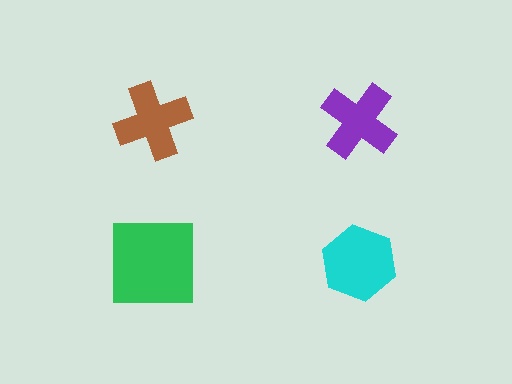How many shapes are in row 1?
2 shapes.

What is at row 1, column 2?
A purple cross.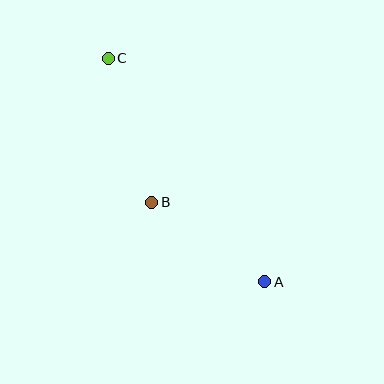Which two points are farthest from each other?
Points A and C are farthest from each other.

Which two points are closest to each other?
Points A and B are closest to each other.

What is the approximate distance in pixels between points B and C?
The distance between B and C is approximately 151 pixels.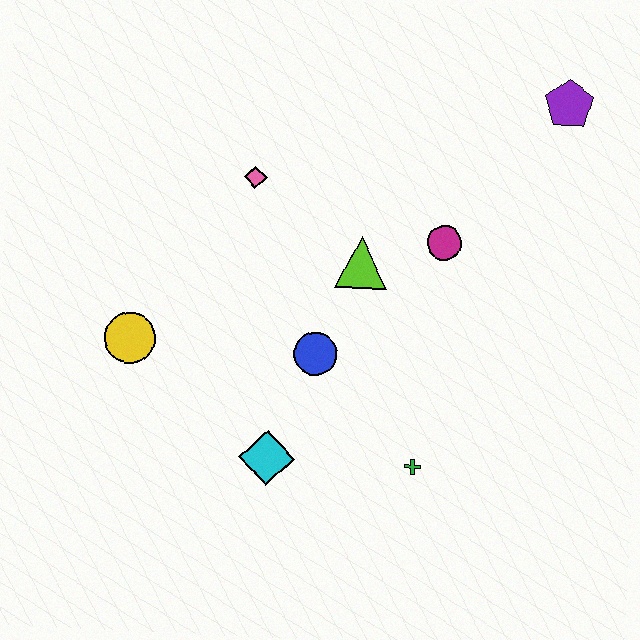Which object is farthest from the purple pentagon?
The yellow circle is farthest from the purple pentagon.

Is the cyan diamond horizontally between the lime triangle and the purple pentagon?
No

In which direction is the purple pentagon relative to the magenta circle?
The purple pentagon is above the magenta circle.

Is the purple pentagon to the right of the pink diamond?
Yes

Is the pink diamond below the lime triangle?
No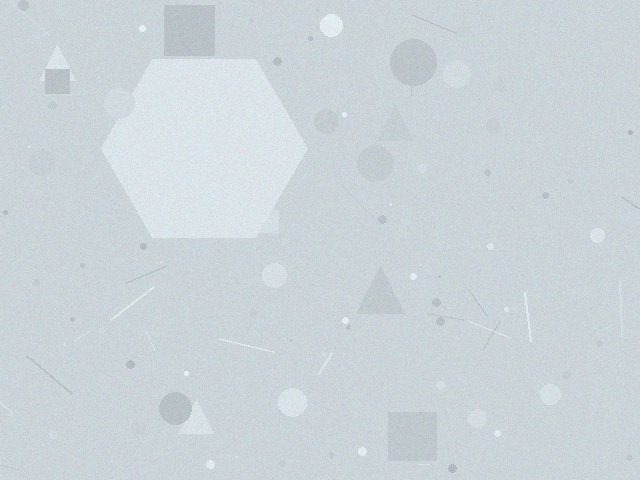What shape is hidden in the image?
A hexagon is hidden in the image.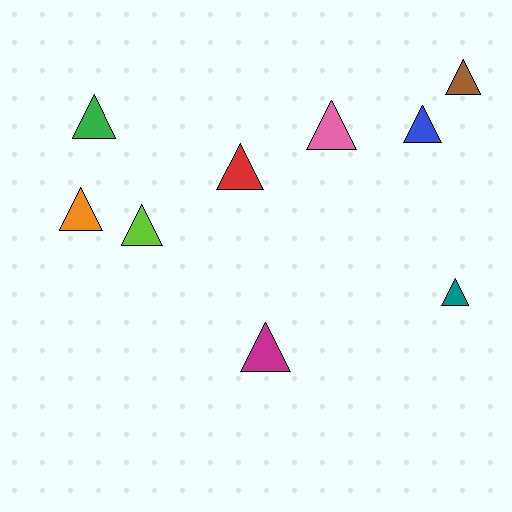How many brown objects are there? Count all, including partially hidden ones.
There is 1 brown object.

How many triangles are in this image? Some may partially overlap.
There are 9 triangles.